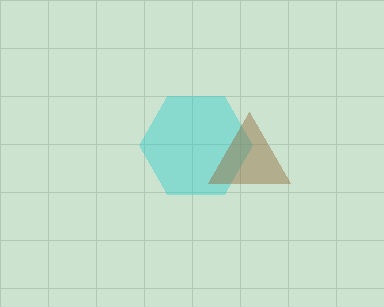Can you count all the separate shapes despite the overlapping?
Yes, there are 2 separate shapes.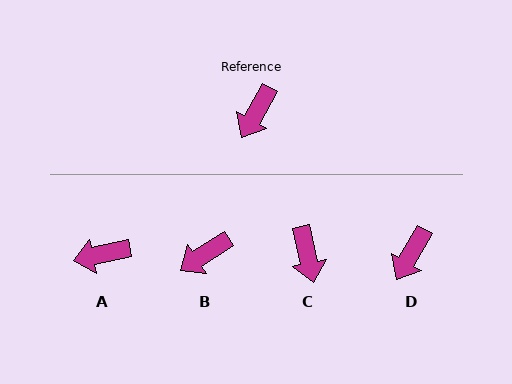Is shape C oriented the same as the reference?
No, it is off by about 42 degrees.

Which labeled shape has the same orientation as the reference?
D.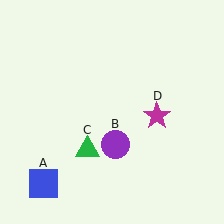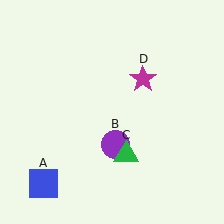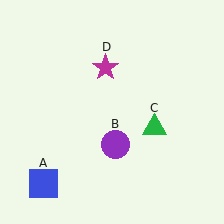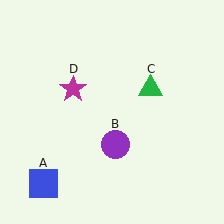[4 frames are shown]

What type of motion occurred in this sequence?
The green triangle (object C), magenta star (object D) rotated counterclockwise around the center of the scene.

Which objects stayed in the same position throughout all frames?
Blue square (object A) and purple circle (object B) remained stationary.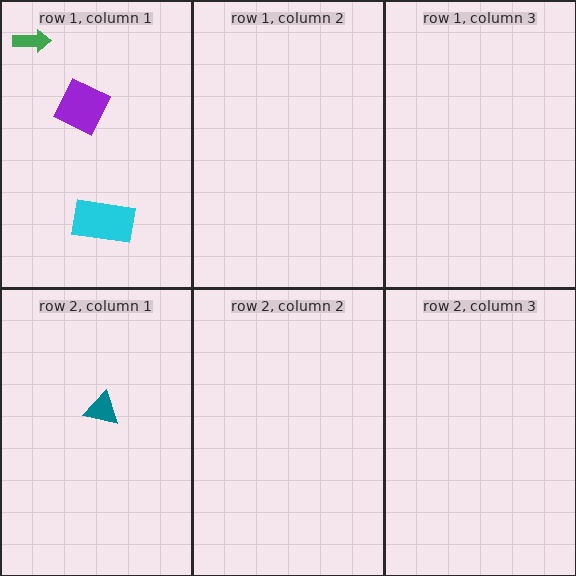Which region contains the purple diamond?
The row 1, column 1 region.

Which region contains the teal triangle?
The row 2, column 1 region.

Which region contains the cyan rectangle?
The row 1, column 1 region.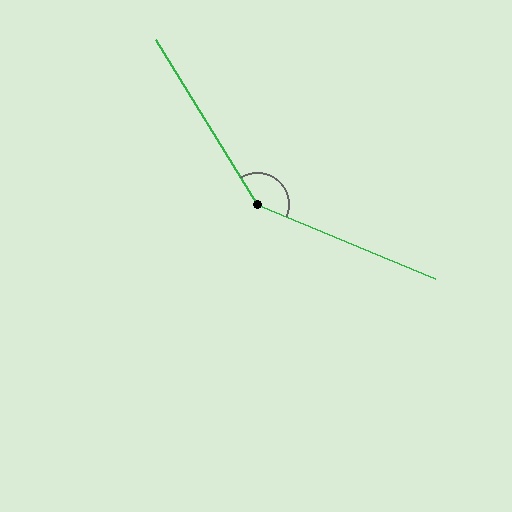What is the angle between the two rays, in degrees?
Approximately 144 degrees.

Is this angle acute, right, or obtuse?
It is obtuse.